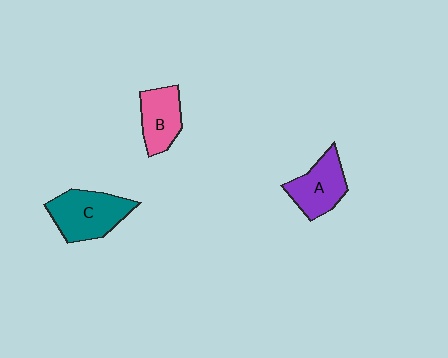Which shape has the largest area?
Shape C (teal).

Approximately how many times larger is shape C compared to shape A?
Approximately 1.2 times.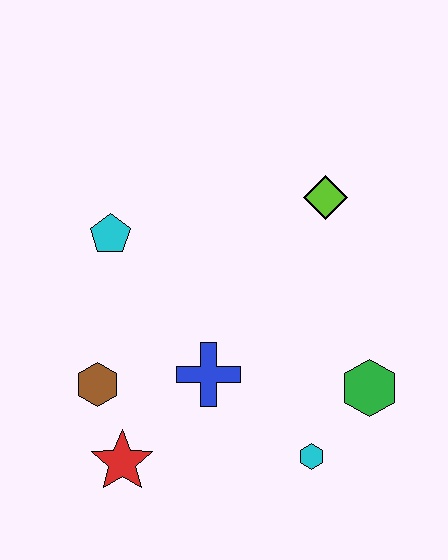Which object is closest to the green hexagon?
The cyan hexagon is closest to the green hexagon.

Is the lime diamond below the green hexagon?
No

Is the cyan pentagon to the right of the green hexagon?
No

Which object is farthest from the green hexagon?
The cyan pentagon is farthest from the green hexagon.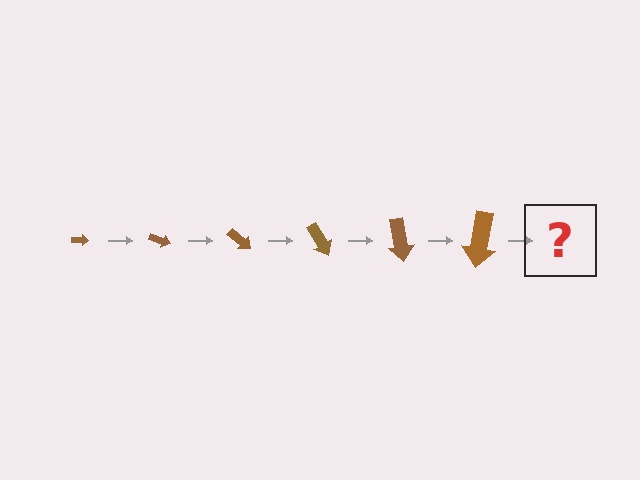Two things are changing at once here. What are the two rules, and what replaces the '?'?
The two rules are that the arrow grows larger each step and it rotates 20 degrees each step. The '?' should be an arrow, larger than the previous one and rotated 120 degrees from the start.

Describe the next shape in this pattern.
It should be an arrow, larger than the previous one and rotated 120 degrees from the start.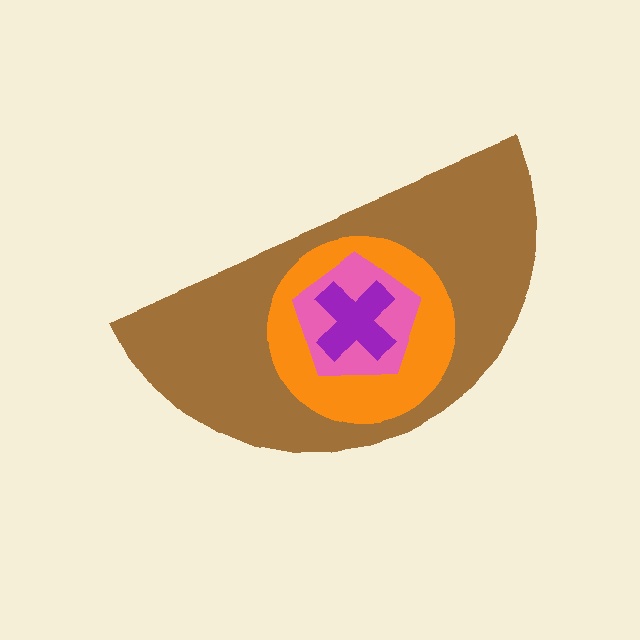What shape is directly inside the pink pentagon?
The purple cross.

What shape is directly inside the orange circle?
The pink pentagon.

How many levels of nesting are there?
4.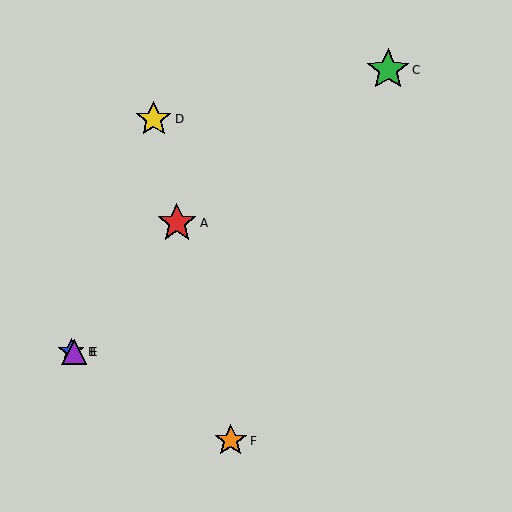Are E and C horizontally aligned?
No, E is at y≈352 and C is at y≈70.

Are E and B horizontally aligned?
Yes, both are at y≈352.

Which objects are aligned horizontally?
Objects B, E are aligned horizontally.